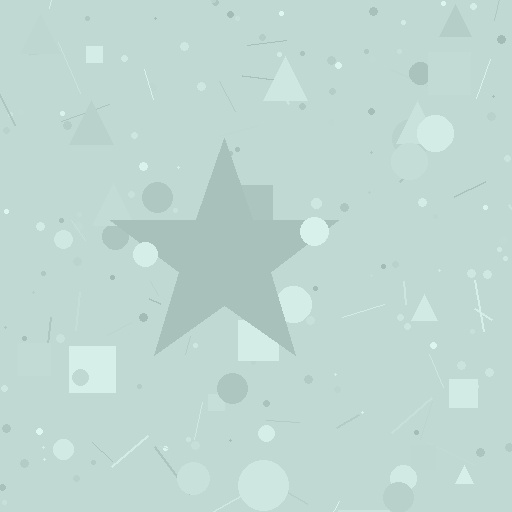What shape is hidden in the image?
A star is hidden in the image.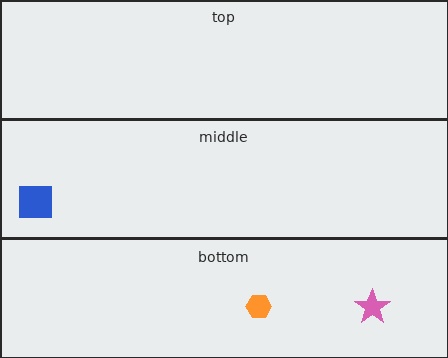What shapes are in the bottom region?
The orange hexagon, the pink star.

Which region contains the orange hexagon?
The bottom region.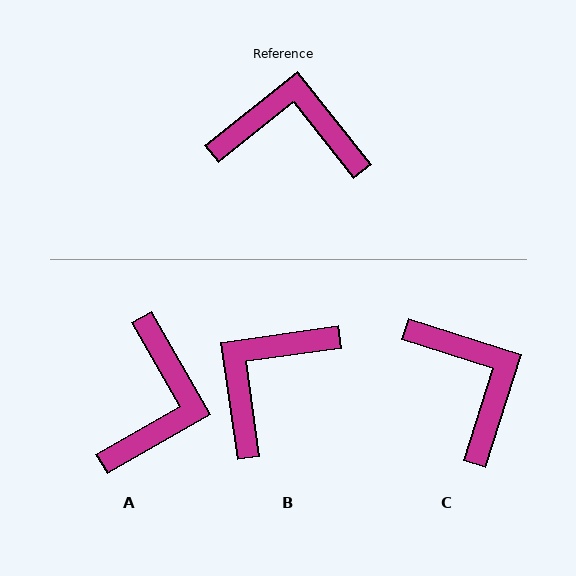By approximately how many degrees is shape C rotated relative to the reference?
Approximately 56 degrees clockwise.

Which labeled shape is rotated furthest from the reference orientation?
A, about 99 degrees away.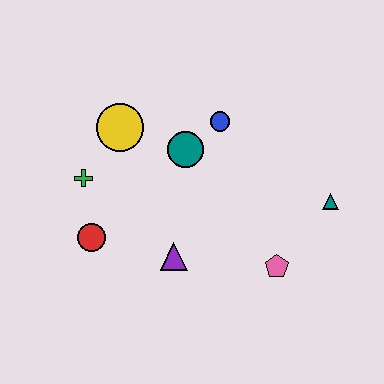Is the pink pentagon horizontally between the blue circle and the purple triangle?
No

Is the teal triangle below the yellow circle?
Yes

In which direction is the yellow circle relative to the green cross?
The yellow circle is above the green cross.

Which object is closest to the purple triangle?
The red circle is closest to the purple triangle.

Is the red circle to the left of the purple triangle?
Yes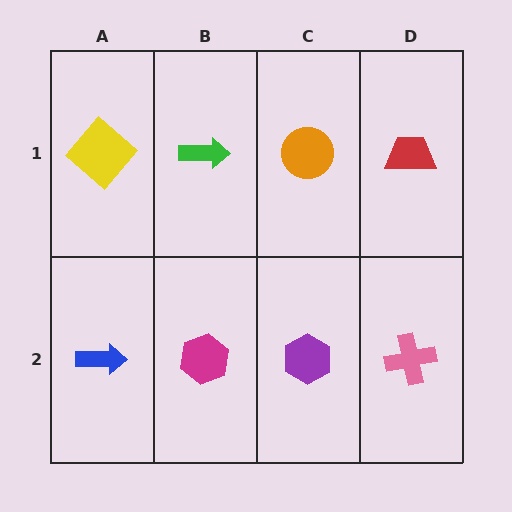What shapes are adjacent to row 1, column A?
A blue arrow (row 2, column A), a green arrow (row 1, column B).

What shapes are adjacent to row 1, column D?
A pink cross (row 2, column D), an orange circle (row 1, column C).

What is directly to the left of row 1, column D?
An orange circle.